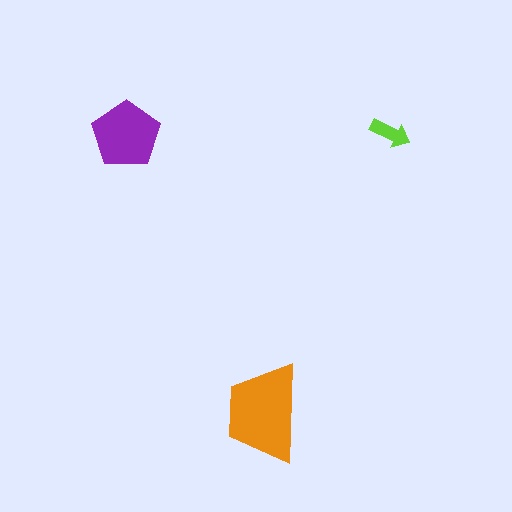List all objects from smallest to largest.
The lime arrow, the purple pentagon, the orange trapezoid.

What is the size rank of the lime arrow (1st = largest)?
3rd.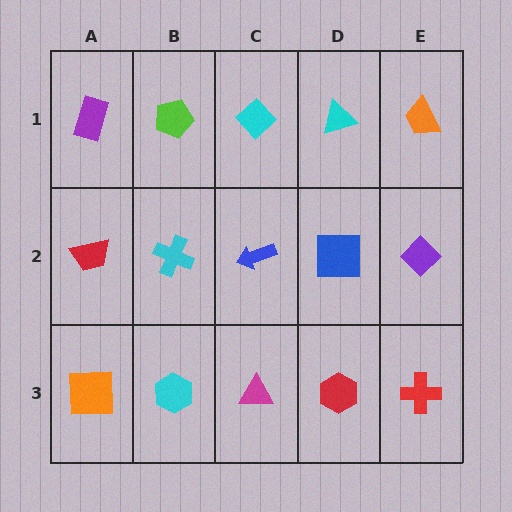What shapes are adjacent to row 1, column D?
A blue square (row 2, column D), a cyan diamond (row 1, column C), an orange trapezoid (row 1, column E).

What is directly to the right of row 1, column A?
A lime pentagon.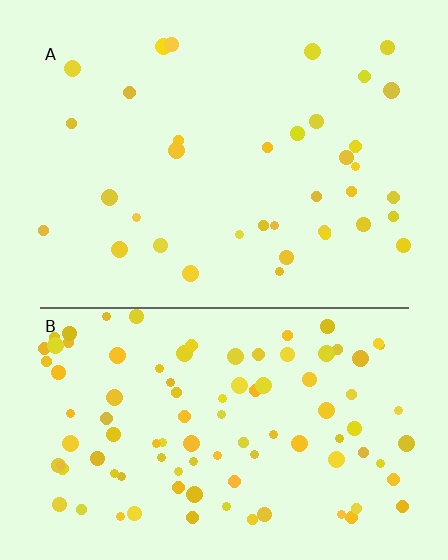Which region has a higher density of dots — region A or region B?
B (the bottom).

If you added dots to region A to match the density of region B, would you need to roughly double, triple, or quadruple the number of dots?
Approximately triple.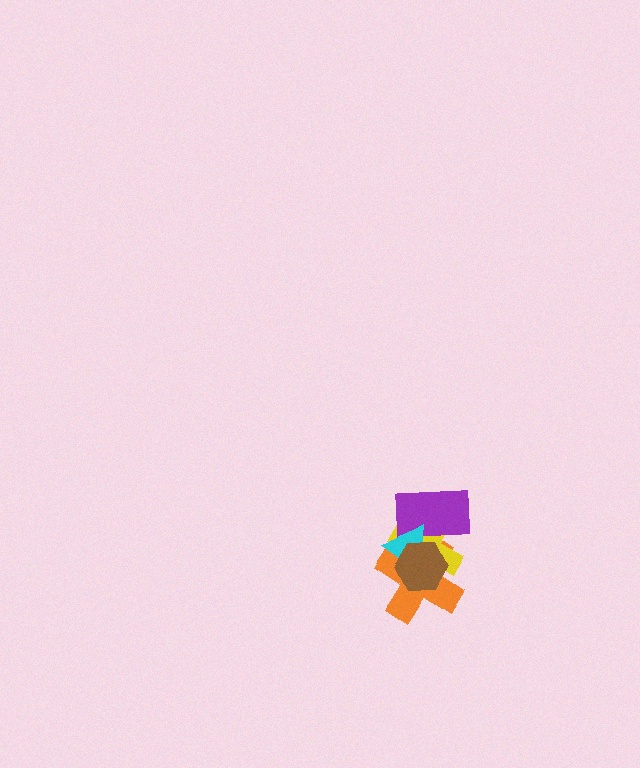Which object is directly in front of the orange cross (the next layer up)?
The yellow cross is directly in front of the orange cross.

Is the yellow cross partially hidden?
Yes, it is partially covered by another shape.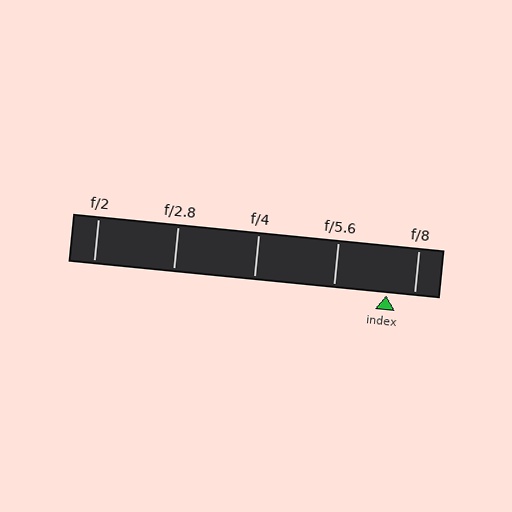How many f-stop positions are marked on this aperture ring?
There are 5 f-stop positions marked.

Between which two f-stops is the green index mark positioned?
The index mark is between f/5.6 and f/8.